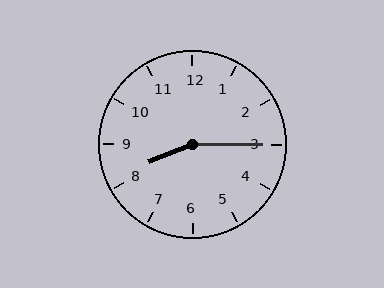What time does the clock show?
8:15.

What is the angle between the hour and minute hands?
Approximately 158 degrees.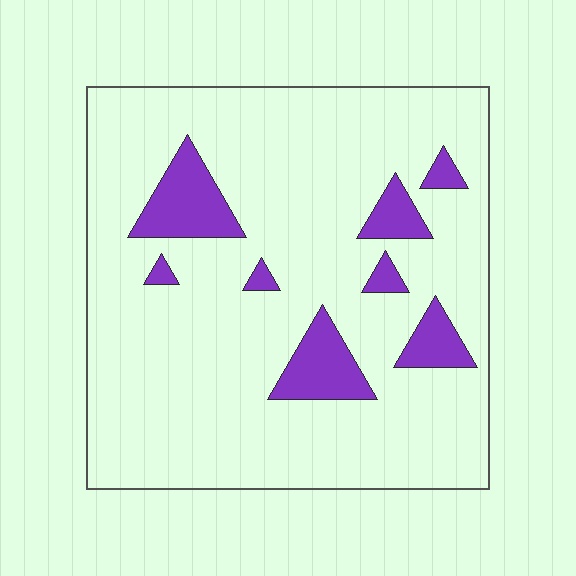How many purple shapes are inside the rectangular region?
8.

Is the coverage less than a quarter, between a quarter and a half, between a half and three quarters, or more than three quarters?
Less than a quarter.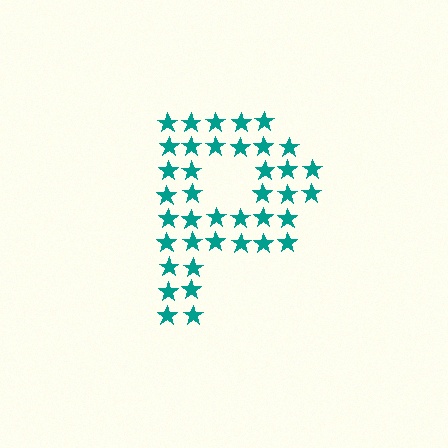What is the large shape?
The large shape is the letter P.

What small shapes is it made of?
It is made of small stars.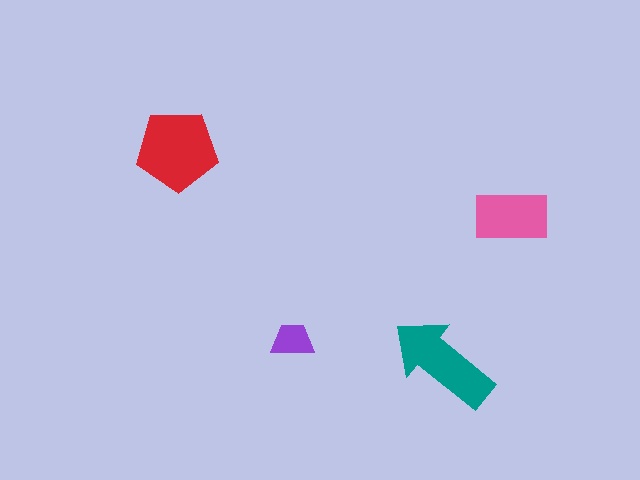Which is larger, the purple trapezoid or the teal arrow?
The teal arrow.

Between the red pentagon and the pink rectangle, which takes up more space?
The red pentagon.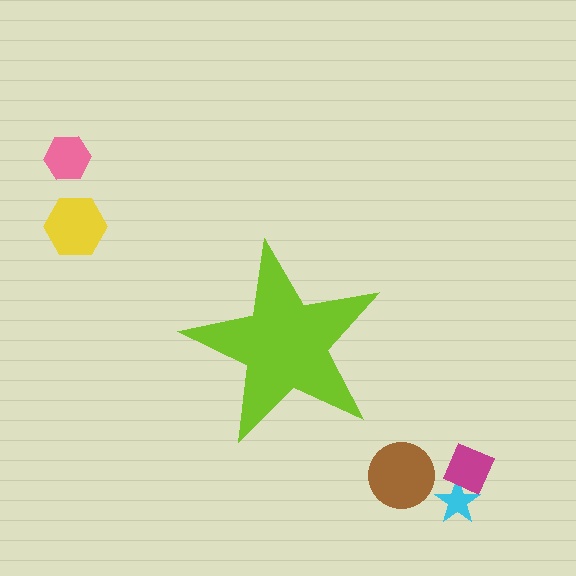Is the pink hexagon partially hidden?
No, the pink hexagon is fully visible.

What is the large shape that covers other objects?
A lime star.